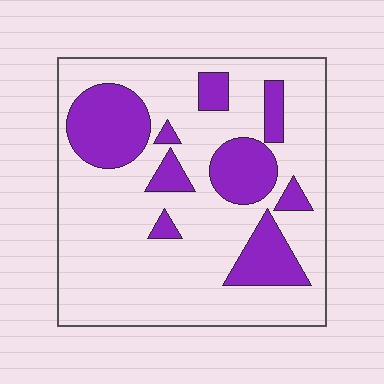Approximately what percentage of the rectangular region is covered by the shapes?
Approximately 25%.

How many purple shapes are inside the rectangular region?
9.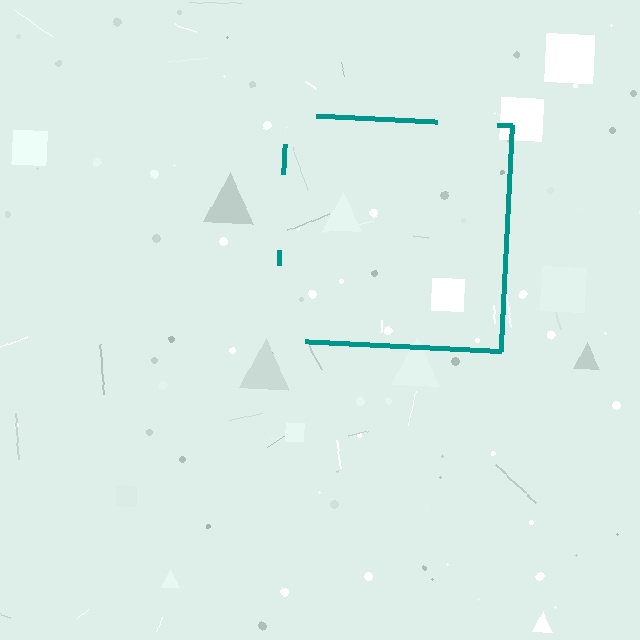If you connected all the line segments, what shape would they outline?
They would outline a square.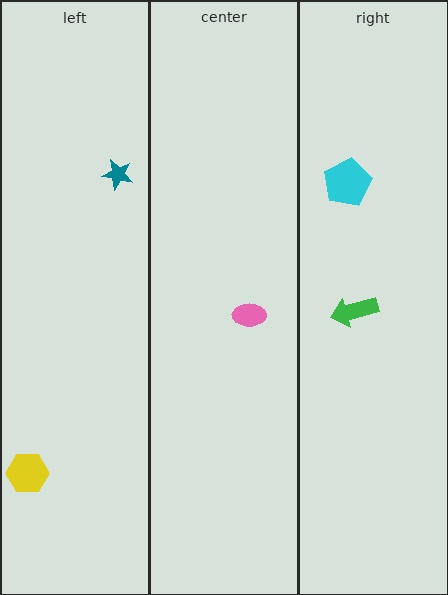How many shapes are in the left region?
2.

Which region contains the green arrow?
The right region.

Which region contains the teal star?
The left region.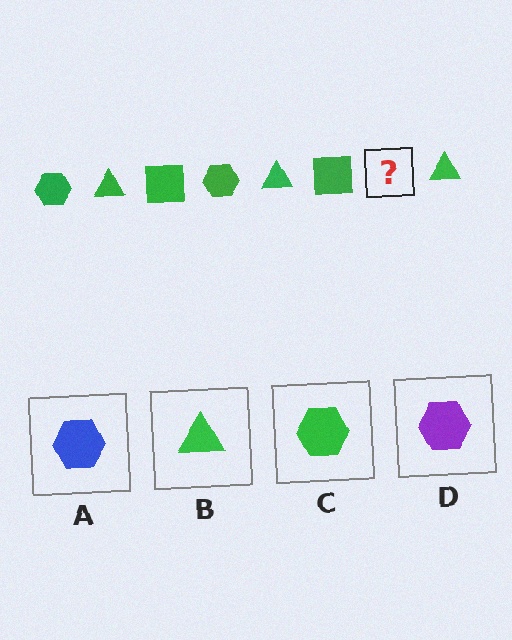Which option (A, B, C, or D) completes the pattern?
C.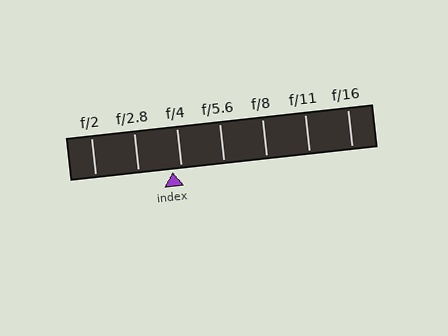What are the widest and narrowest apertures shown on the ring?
The widest aperture shown is f/2 and the narrowest is f/16.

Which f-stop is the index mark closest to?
The index mark is closest to f/4.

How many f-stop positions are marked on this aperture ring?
There are 7 f-stop positions marked.